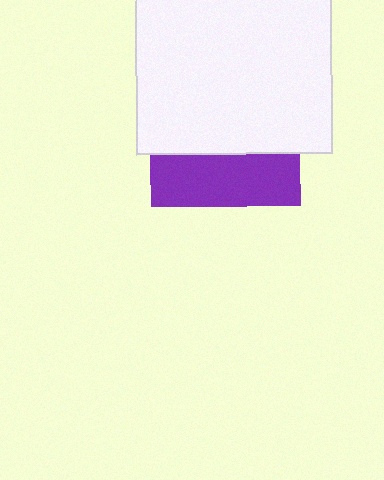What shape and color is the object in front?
The object in front is a white square.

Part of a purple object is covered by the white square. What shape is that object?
It is a square.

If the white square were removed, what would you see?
You would see the complete purple square.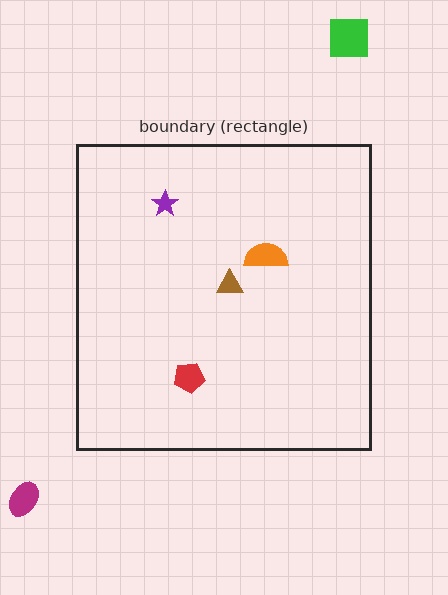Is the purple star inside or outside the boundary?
Inside.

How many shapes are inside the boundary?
4 inside, 2 outside.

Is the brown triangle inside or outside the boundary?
Inside.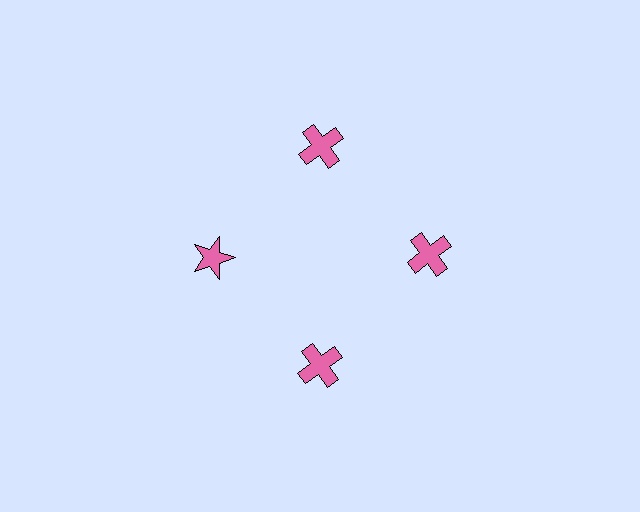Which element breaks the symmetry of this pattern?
The pink star at roughly the 9 o'clock position breaks the symmetry. All other shapes are pink crosses.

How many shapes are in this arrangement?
There are 4 shapes arranged in a ring pattern.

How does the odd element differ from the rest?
It has a different shape: star instead of cross.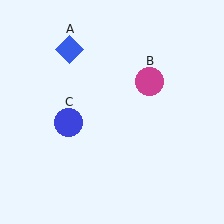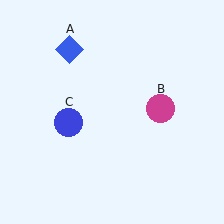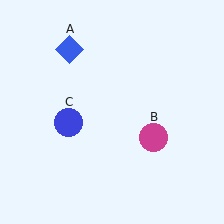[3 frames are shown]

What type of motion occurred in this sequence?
The magenta circle (object B) rotated clockwise around the center of the scene.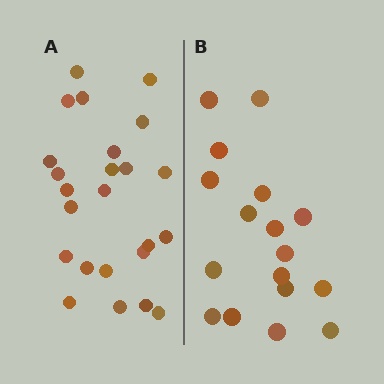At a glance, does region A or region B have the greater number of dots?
Region A (the left region) has more dots.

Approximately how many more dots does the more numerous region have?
Region A has roughly 8 or so more dots than region B.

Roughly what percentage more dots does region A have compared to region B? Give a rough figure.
About 40% more.